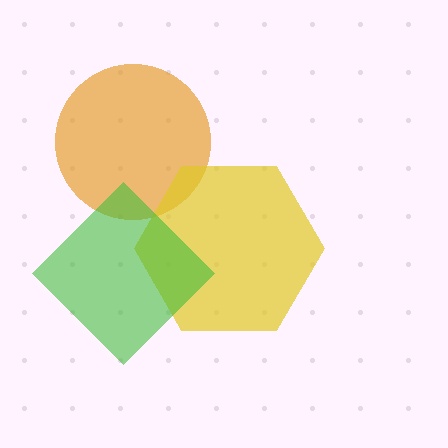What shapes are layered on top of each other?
The layered shapes are: an orange circle, a yellow hexagon, a green diamond.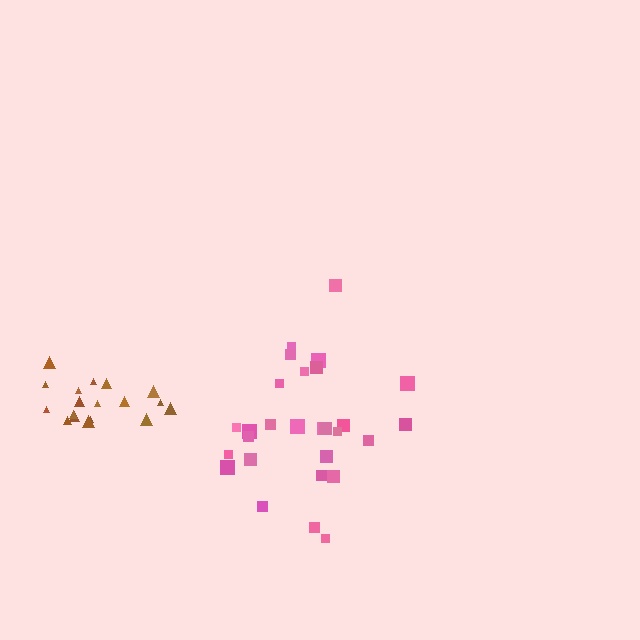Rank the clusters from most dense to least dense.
brown, pink.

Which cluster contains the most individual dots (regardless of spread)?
Pink (28).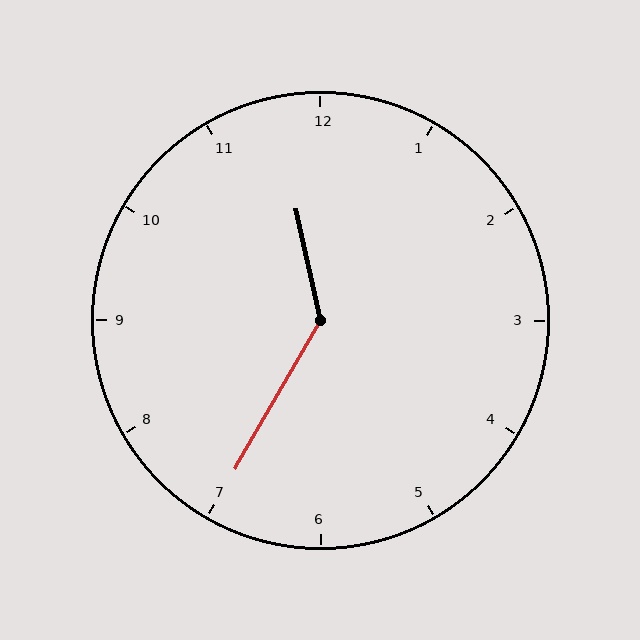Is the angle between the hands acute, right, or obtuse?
It is obtuse.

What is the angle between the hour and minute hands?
Approximately 138 degrees.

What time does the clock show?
11:35.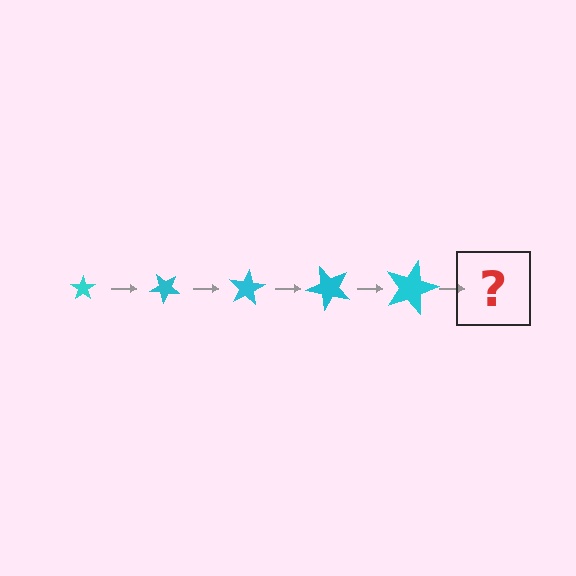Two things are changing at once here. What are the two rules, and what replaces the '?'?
The two rules are that the star grows larger each step and it rotates 40 degrees each step. The '?' should be a star, larger than the previous one and rotated 200 degrees from the start.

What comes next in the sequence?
The next element should be a star, larger than the previous one and rotated 200 degrees from the start.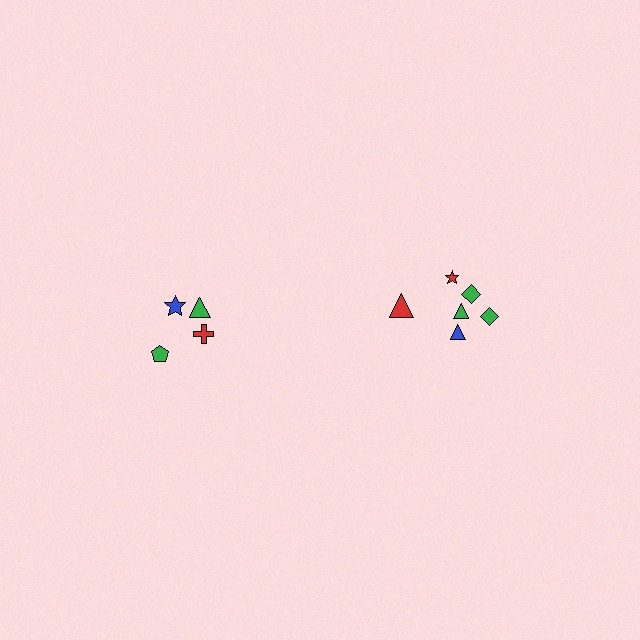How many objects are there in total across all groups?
There are 10 objects.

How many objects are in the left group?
There are 4 objects.